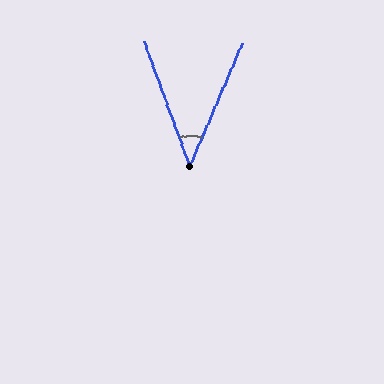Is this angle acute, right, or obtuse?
It is acute.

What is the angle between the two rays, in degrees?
Approximately 43 degrees.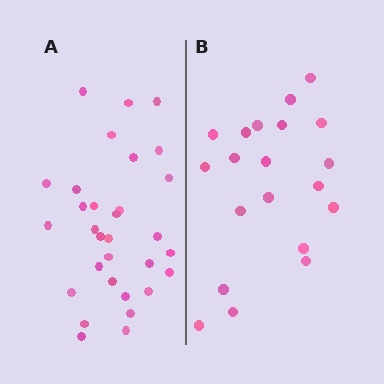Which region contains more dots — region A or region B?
Region A (the left region) has more dots.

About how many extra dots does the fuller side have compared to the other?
Region A has roughly 12 or so more dots than region B.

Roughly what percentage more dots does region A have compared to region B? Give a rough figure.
About 55% more.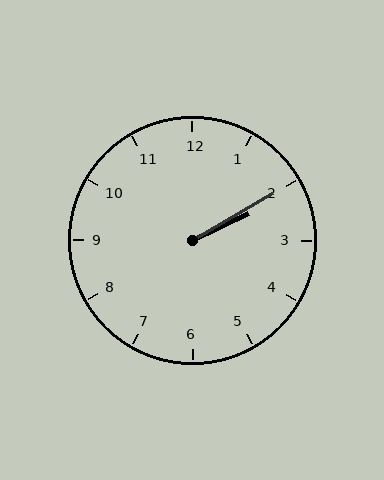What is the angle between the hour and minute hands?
Approximately 5 degrees.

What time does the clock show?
2:10.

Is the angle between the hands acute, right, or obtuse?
It is acute.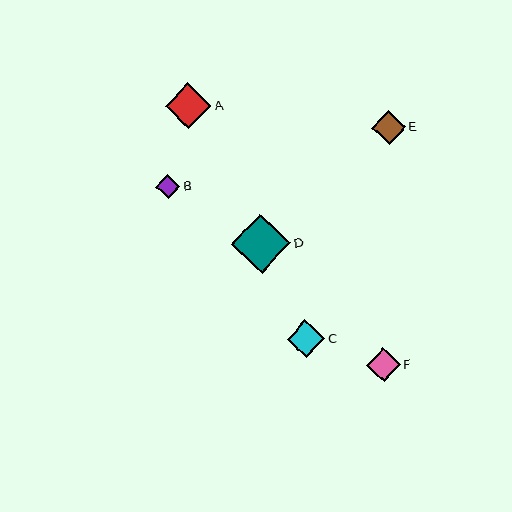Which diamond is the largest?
Diamond D is the largest with a size of approximately 59 pixels.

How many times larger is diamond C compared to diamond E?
Diamond C is approximately 1.1 times the size of diamond E.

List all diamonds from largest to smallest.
From largest to smallest: D, A, C, E, F, B.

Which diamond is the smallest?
Diamond B is the smallest with a size of approximately 24 pixels.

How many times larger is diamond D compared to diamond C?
Diamond D is approximately 1.6 times the size of diamond C.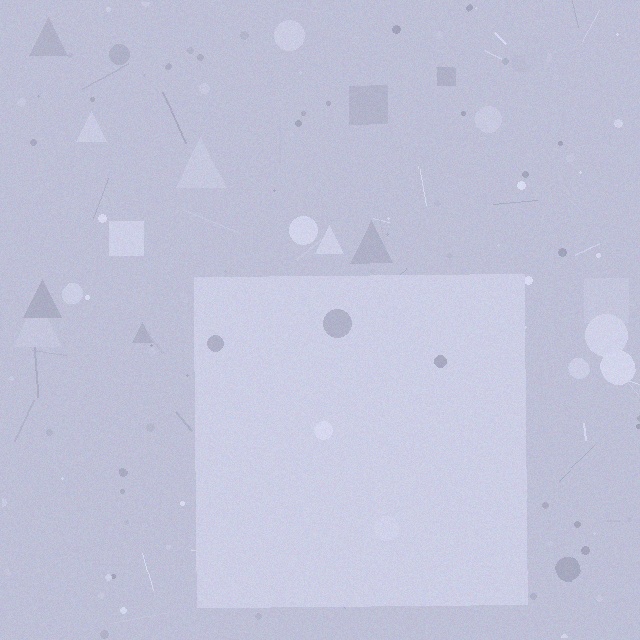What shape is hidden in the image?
A square is hidden in the image.